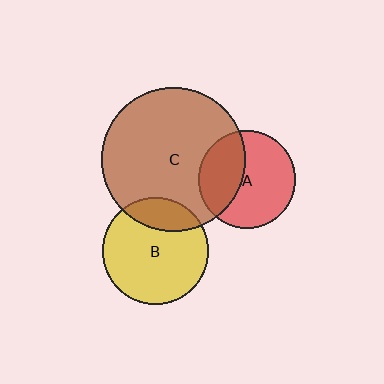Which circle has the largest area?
Circle C (brown).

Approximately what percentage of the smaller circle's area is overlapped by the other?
Approximately 35%.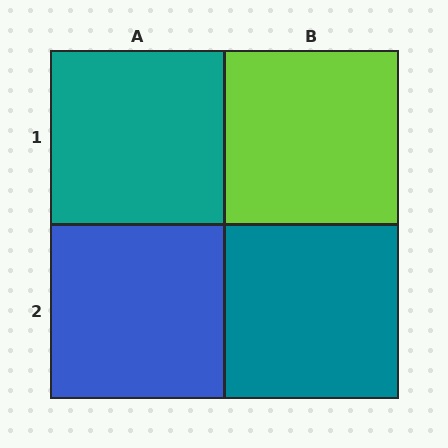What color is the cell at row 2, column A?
Blue.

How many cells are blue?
1 cell is blue.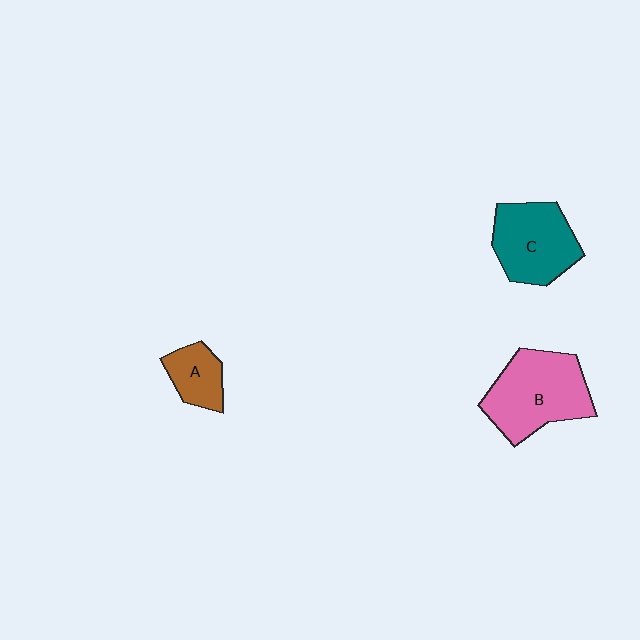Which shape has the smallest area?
Shape A (brown).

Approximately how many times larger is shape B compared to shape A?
Approximately 2.4 times.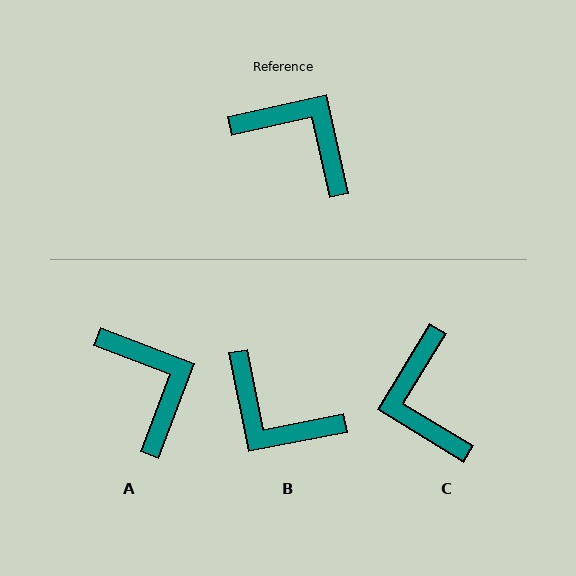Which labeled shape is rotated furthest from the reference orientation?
B, about 179 degrees away.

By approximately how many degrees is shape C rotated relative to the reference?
Approximately 136 degrees counter-clockwise.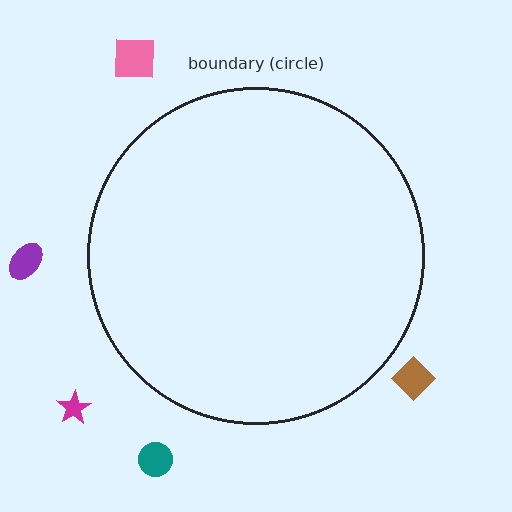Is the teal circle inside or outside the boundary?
Outside.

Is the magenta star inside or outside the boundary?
Outside.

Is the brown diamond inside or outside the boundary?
Outside.